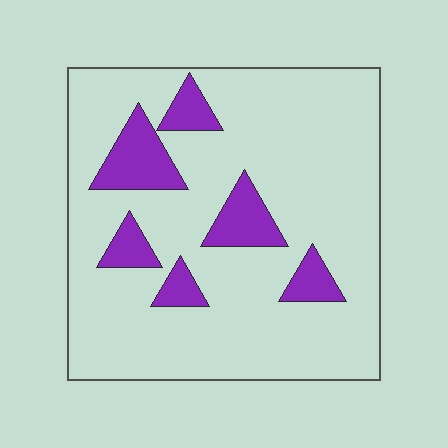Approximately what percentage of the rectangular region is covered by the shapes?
Approximately 15%.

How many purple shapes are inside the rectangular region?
6.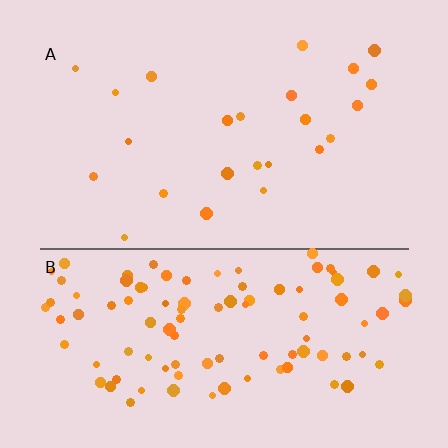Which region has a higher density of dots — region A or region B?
B (the bottom).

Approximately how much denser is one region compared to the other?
Approximately 4.4× — region B over region A.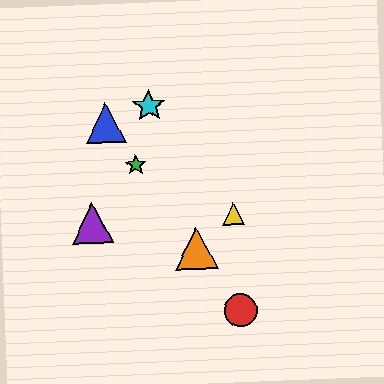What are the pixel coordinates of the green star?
The green star is at (136, 165).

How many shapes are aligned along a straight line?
4 shapes (the red circle, the blue triangle, the green star, the orange triangle) are aligned along a straight line.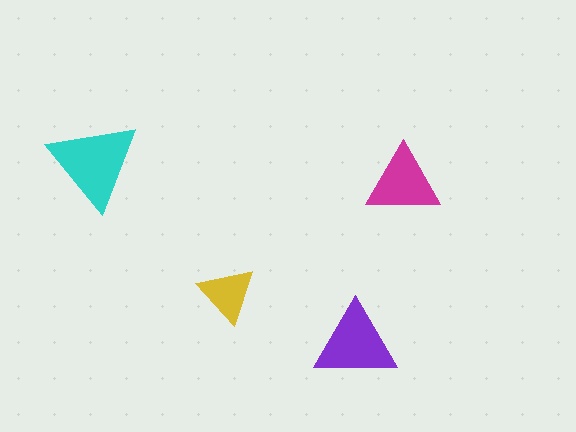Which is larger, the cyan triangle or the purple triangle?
The cyan one.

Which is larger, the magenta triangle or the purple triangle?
The purple one.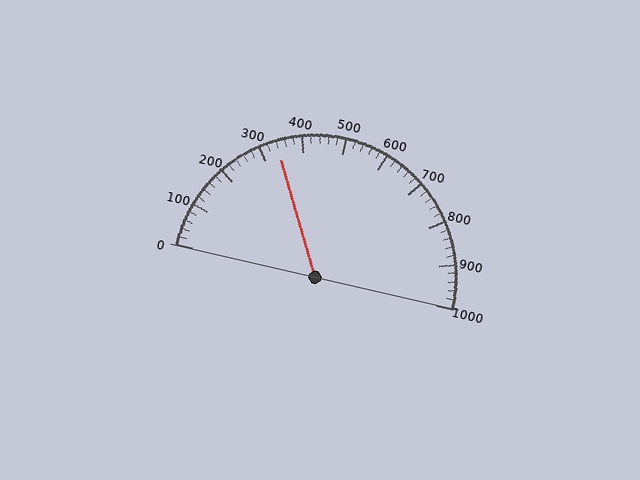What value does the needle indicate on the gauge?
The needle indicates approximately 340.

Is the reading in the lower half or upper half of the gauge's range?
The reading is in the lower half of the range (0 to 1000).